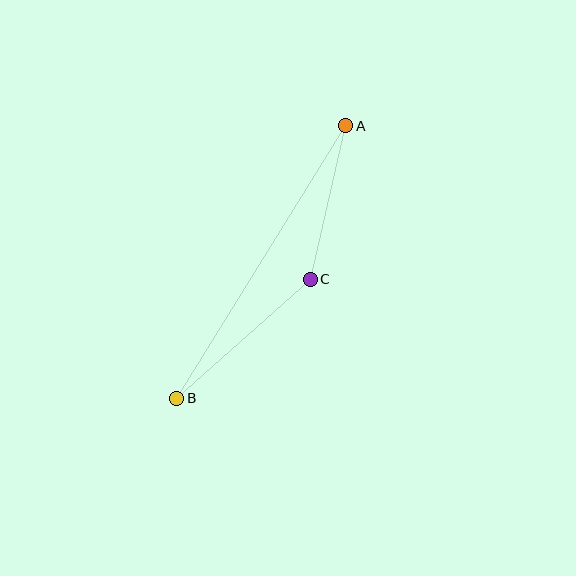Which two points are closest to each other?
Points A and C are closest to each other.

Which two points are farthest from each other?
Points A and B are farthest from each other.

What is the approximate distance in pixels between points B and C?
The distance between B and C is approximately 179 pixels.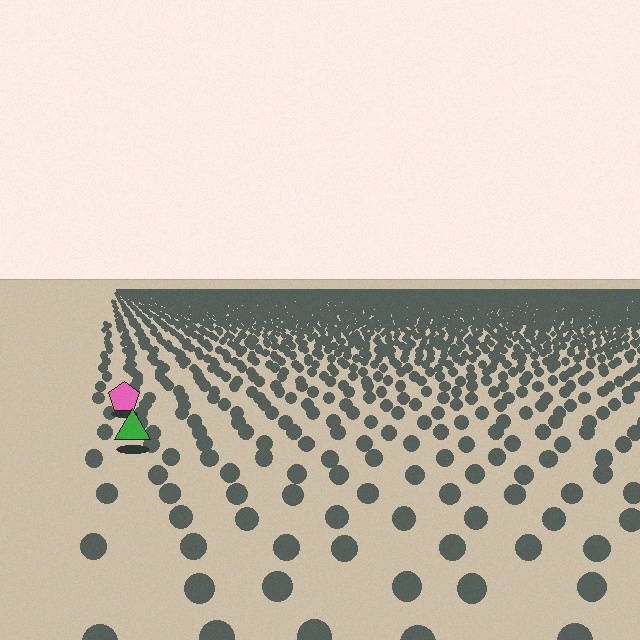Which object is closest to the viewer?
The green triangle is closest. The texture marks near it are larger and more spread out.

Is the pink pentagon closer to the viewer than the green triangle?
No. The green triangle is closer — you can tell from the texture gradient: the ground texture is coarser near it.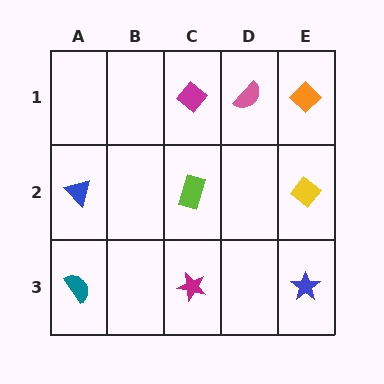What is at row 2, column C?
A lime rectangle.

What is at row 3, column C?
A magenta star.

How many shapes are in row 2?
3 shapes.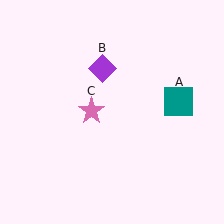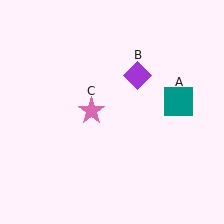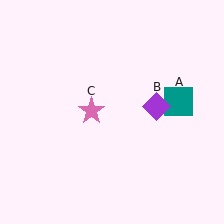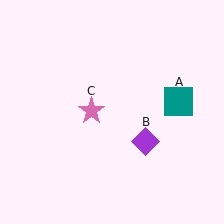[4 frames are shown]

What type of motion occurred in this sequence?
The purple diamond (object B) rotated clockwise around the center of the scene.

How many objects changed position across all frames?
1 object changed position: purple diamond (object B).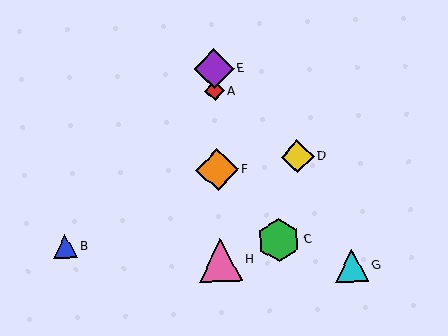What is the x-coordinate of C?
Object C is at x≈279.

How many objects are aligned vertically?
4 objects (A, E, F, H) are aligned vertically.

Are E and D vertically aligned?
No, E is at x≈214 and D is at x≈297.